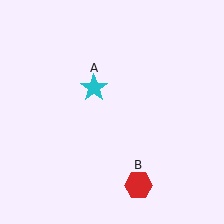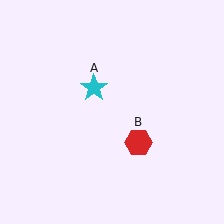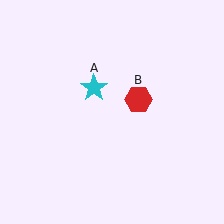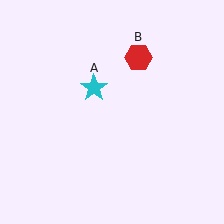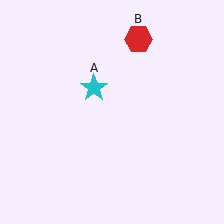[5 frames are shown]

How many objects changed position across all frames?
1 object changed position: red hexagon (object B).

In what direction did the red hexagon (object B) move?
The red hexagon (object B) moved up.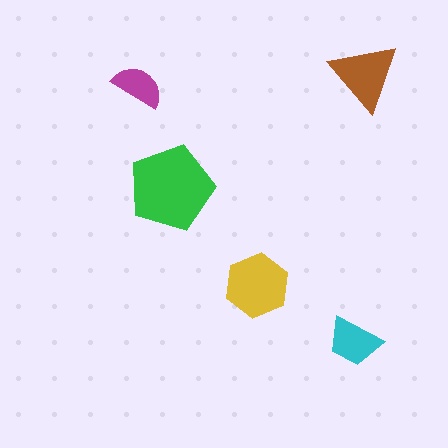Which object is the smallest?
The magenta semicircle.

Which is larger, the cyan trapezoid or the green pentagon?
The green pentagon.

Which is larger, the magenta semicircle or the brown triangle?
The brown triangle.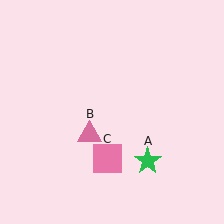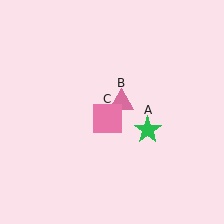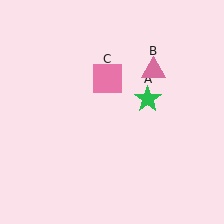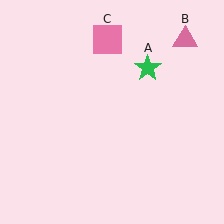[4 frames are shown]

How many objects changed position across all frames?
3 objects changed position: green star (object A), pink triangle (object B), pink square (object C).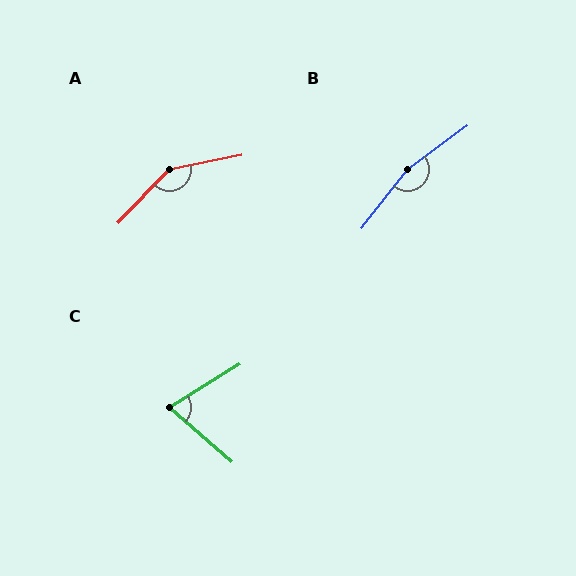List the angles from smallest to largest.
C (73°), A (145°), B (164°).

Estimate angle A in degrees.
Approximately 145 degrees.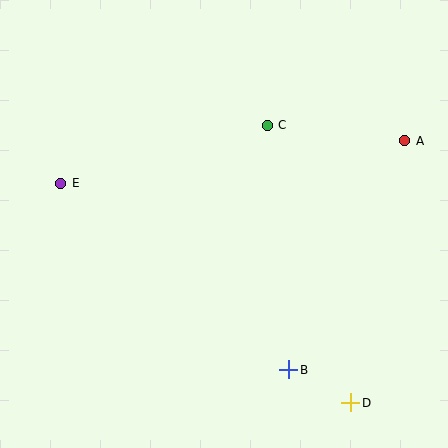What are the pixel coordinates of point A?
Point A is at (405, 141).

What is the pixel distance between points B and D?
The distance between B and D is 70 pixels.